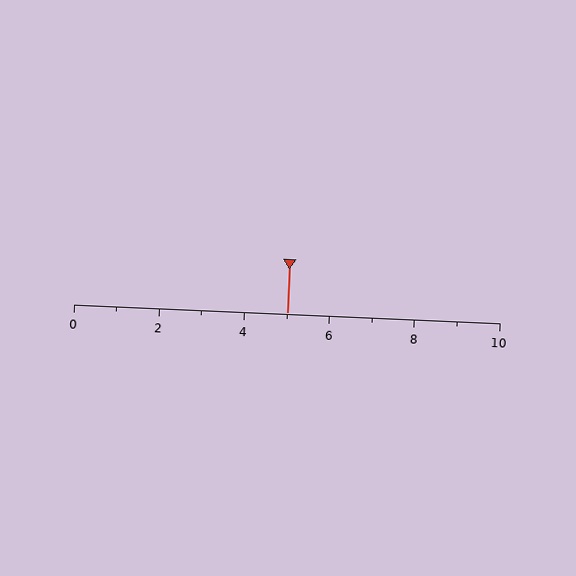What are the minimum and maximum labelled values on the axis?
The axis runs from 0 to 10.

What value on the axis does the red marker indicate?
The marker indicates approximately 5.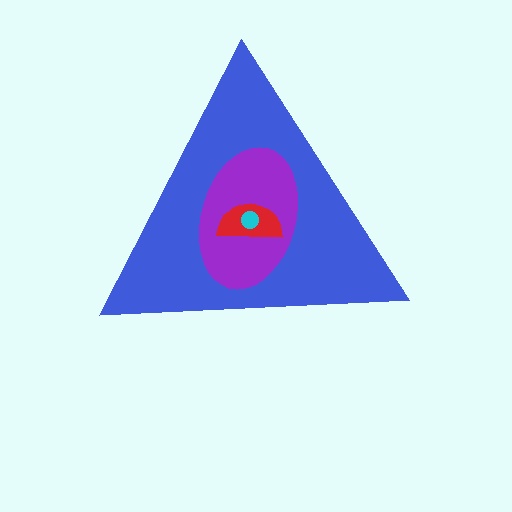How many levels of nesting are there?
4.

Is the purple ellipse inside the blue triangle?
Yes.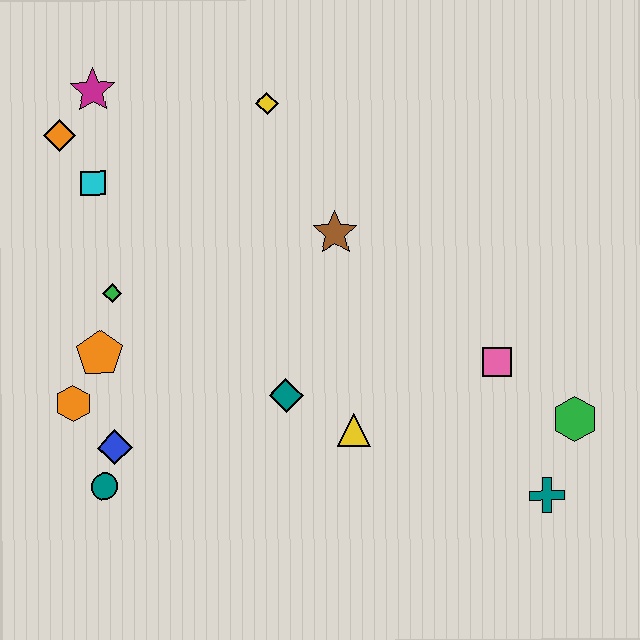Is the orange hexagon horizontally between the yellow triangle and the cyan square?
No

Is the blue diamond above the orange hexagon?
No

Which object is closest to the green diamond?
The orange pentagon is closest to the green diamond.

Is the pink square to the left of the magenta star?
No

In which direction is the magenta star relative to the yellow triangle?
The magenta star is above the yellow triangle.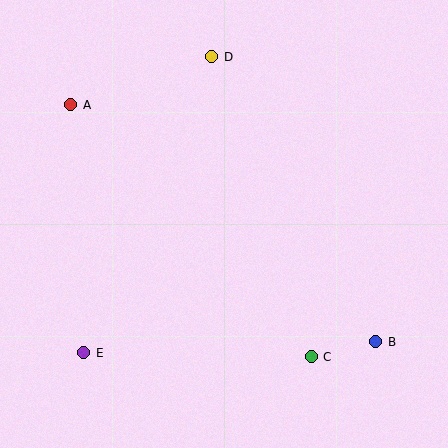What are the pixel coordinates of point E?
Point E is at (84, 353).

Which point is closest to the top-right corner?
Point D is closest to the top-right corner.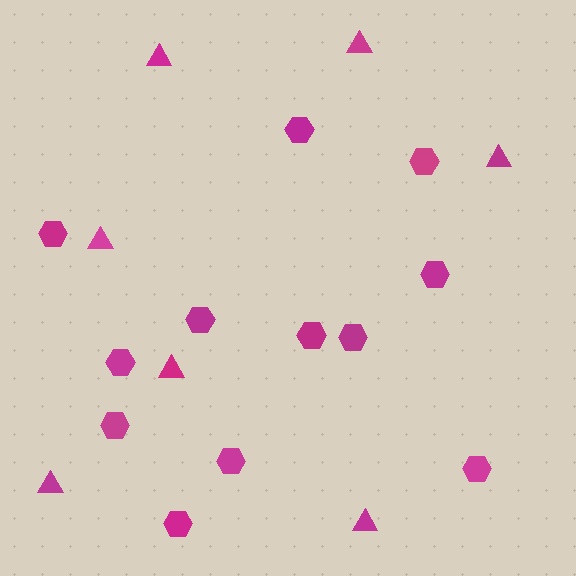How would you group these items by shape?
There are 2 groups: one group of triangles (7) and one group of hexagons (12).